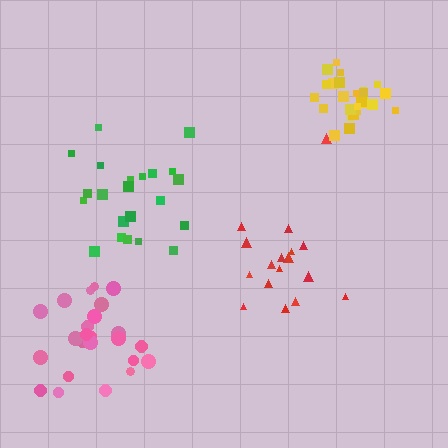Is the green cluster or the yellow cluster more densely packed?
Yellow.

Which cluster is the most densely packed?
Yellow.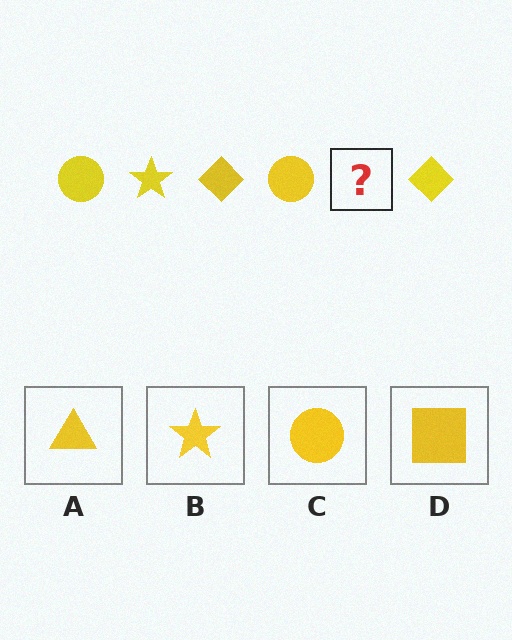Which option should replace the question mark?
Option B.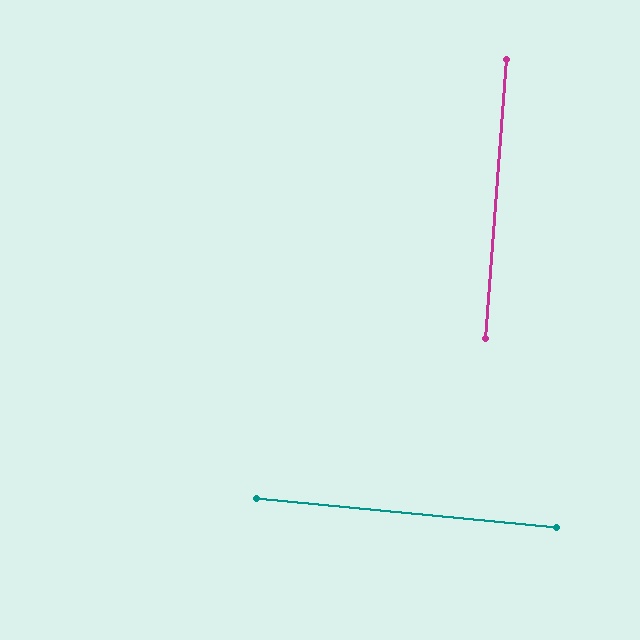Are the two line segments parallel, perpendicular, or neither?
Perpendicular — they meet at approximately 89°.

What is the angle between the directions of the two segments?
Approximately 89 degrees.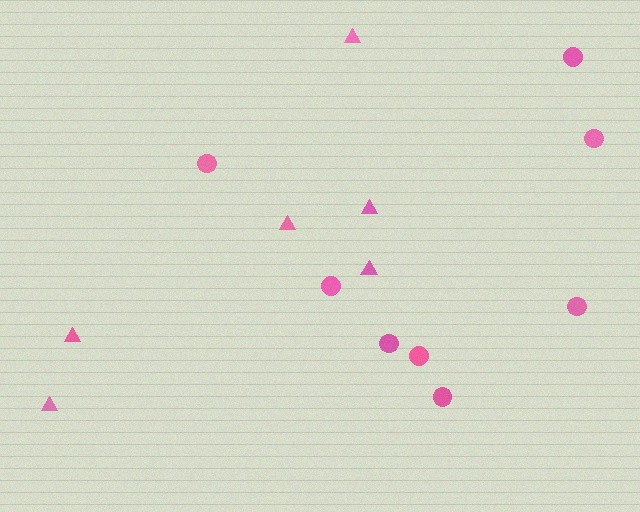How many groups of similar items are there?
There are 2 groups: one group of triangles (6) and one group of circles (8).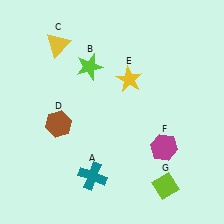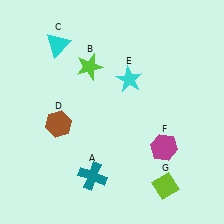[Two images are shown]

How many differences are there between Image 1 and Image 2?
There are 2 differences between the two images.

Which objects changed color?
C changed from yellow to cyan. E changed from yellow to cyan.